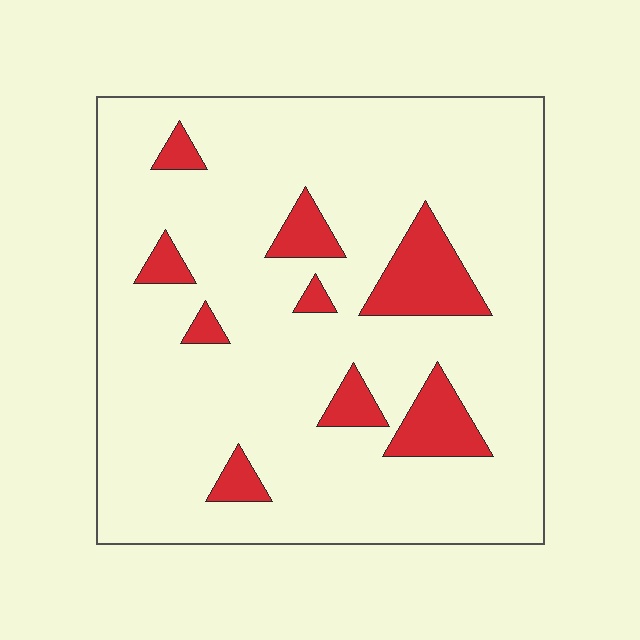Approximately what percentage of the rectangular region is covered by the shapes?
Approximately 15%.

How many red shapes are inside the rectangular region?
9.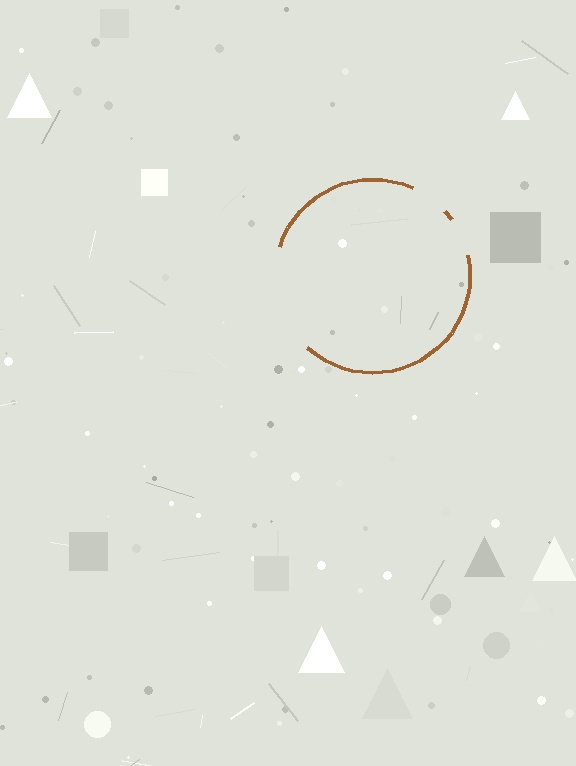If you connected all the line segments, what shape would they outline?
They would outline a circle.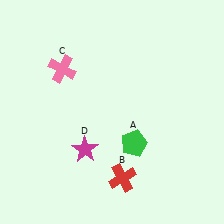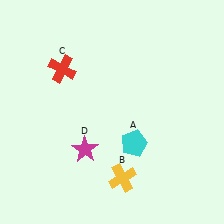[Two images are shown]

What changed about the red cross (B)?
In Image 1, B is red. In Image 2, it changed to yellow.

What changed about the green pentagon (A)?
In Image 1, A is green. In Image 2, it changed to cyan.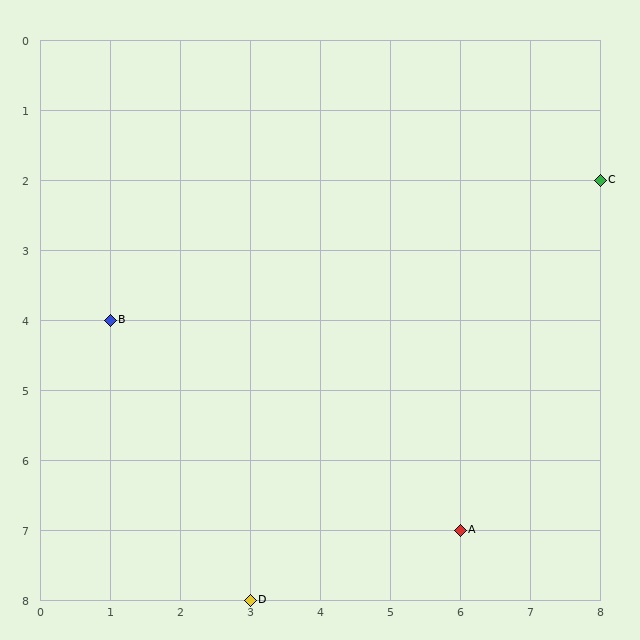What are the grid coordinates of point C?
Point C is at grid coordinates (8, 2).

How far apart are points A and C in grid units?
Points A and C are 2 columns and 5 rows apart (about 5.4 grid units diagonally).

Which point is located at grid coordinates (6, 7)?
Point A is at (6, 7).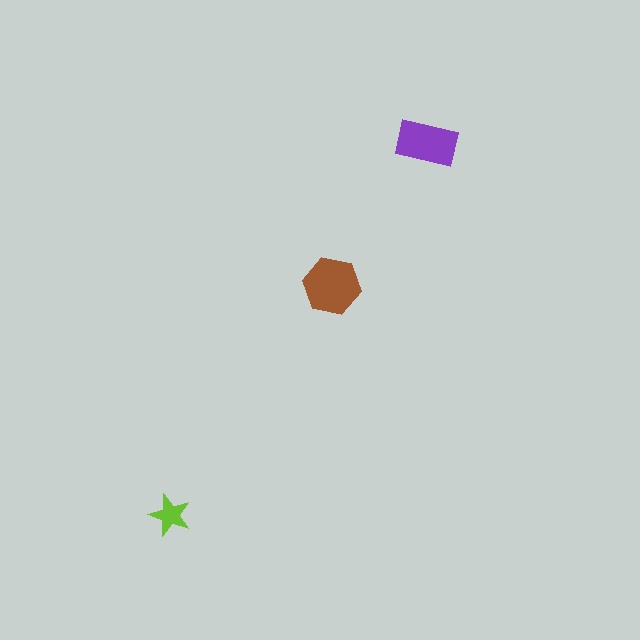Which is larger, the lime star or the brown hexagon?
The brown hexagon.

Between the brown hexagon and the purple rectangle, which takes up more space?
The brown hexagon.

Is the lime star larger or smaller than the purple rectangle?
Smaller.